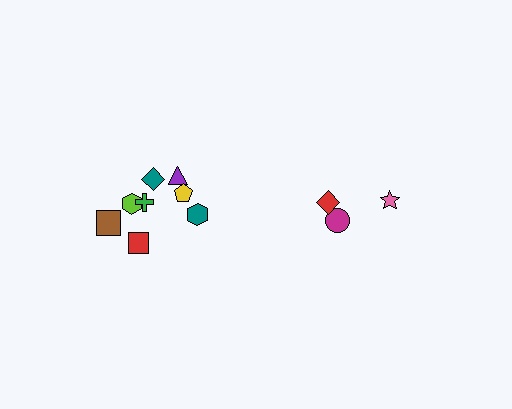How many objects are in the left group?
There are 8 objects.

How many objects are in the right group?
There are 3 objects.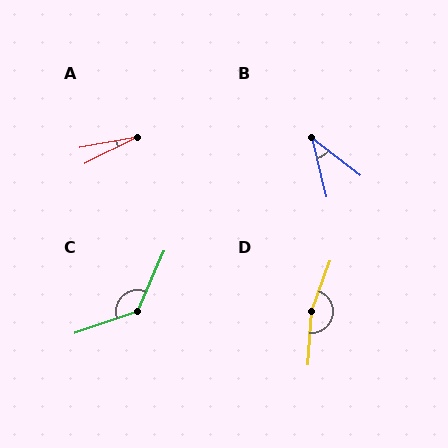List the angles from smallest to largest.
A (16°), B (39°), C (133°), D (164°).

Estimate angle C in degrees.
Approximately 133 degrees.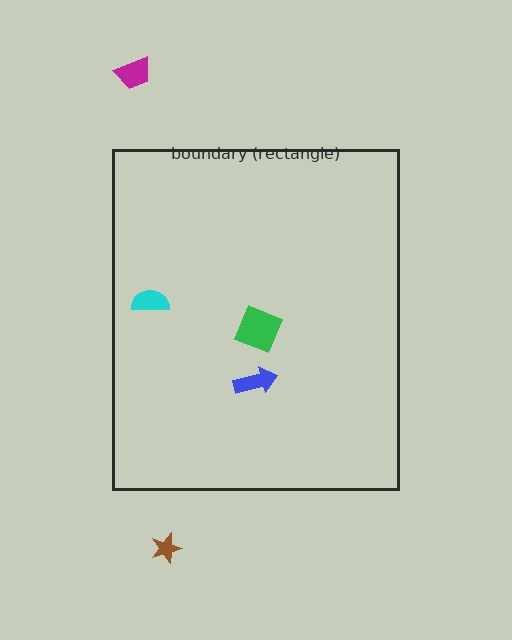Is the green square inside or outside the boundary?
Inside.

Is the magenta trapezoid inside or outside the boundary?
Outside.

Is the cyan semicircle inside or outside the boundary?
Inside.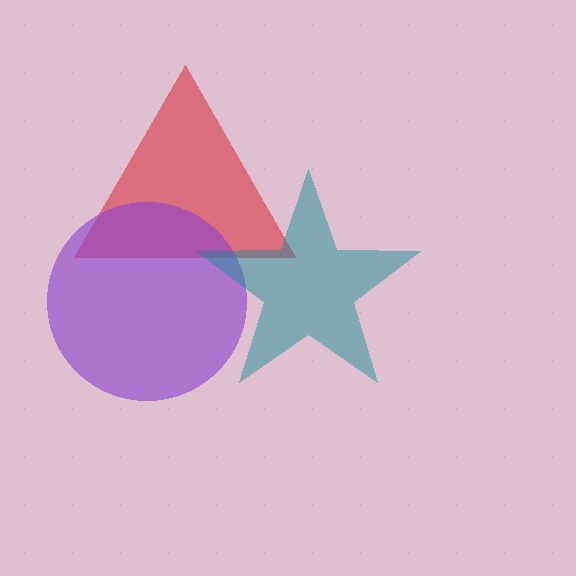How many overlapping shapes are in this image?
There are 3 overlapping shapes in the image.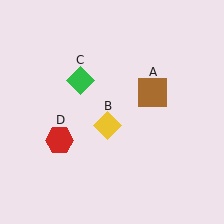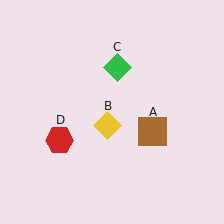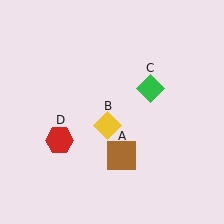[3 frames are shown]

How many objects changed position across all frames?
2 objects changed position: brown square (object A), green diamond (object C).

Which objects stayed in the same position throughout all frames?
Yellow diamond (object B) and red hexagon (object D) remained stationary.